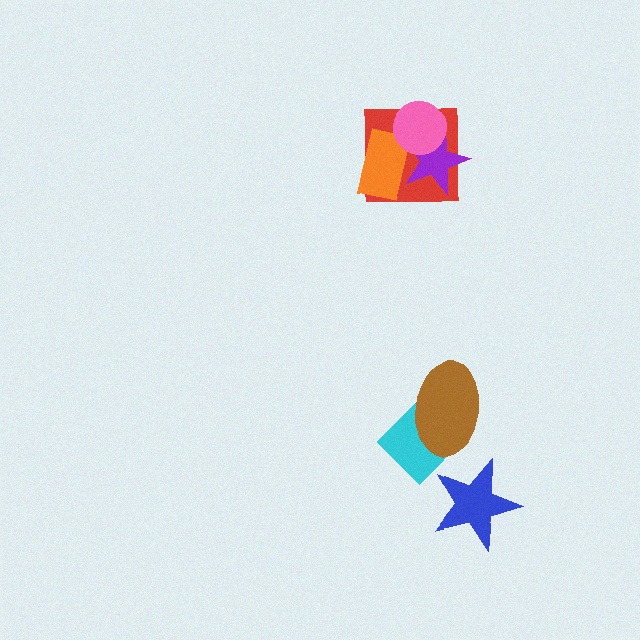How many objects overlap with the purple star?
3 objects overlap with the purple star.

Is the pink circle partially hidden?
No, no other shape covers it.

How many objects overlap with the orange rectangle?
3 objects overlap with the orange rectangle.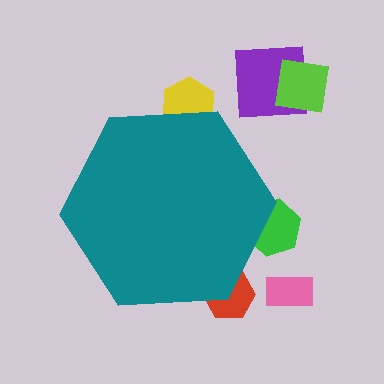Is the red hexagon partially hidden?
Yes, the red hexagon is partially hidden behind the teal hexagon.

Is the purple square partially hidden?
No, the purple square is fully visible.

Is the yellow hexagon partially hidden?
Yes, the yellow hexagon is partially hidden behind the teal hexagon.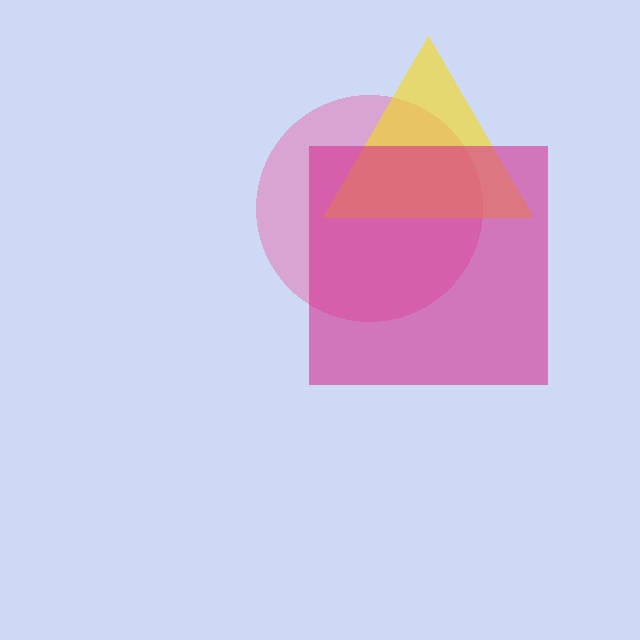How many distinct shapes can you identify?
There are 3 distinct shapes: a pink circle, a yellow triangle, a magenta square.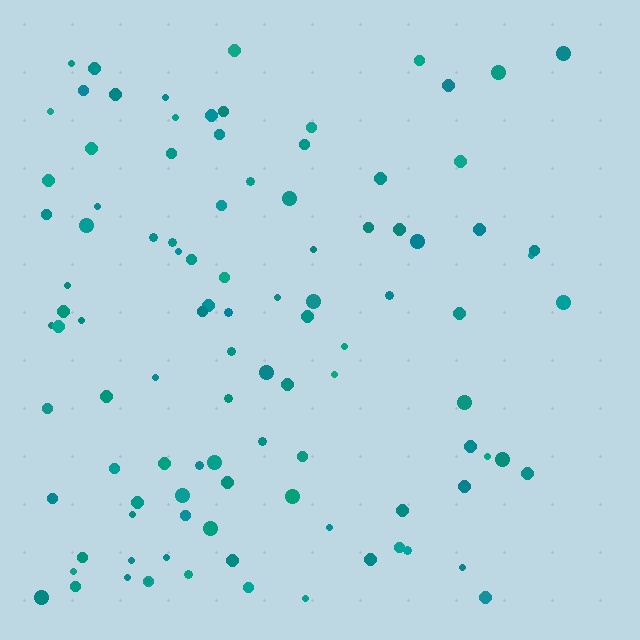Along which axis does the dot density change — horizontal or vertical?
Horizontal.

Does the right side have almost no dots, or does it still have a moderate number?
Still a moderate number, just noticeably fewer than the left.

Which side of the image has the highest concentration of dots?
The left.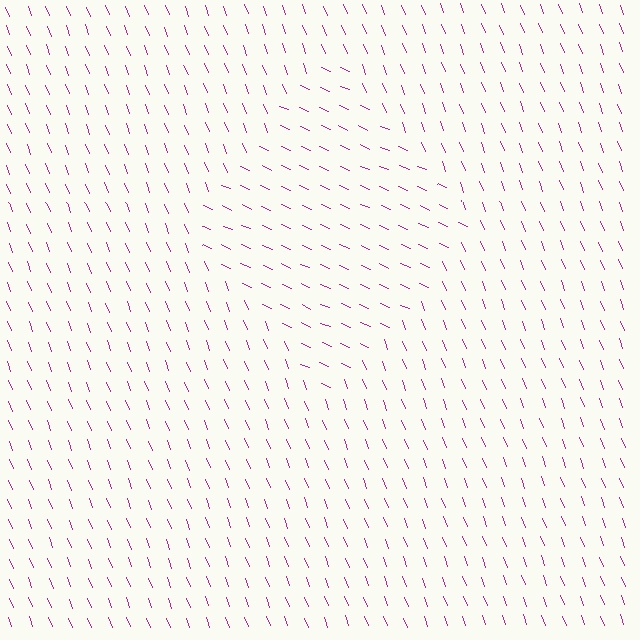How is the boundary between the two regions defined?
The boundary is defined purely by a change in line orientation (approximately 45 degrees difference). All lines are the same color and thickness.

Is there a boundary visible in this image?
Yes, there is a texture boundary formed by a change in line orientation.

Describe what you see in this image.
The image is filled with small magenta line segments. A diamond region in the image has lines oriented differently from the surrounding lines, creating a visible texture boundary.